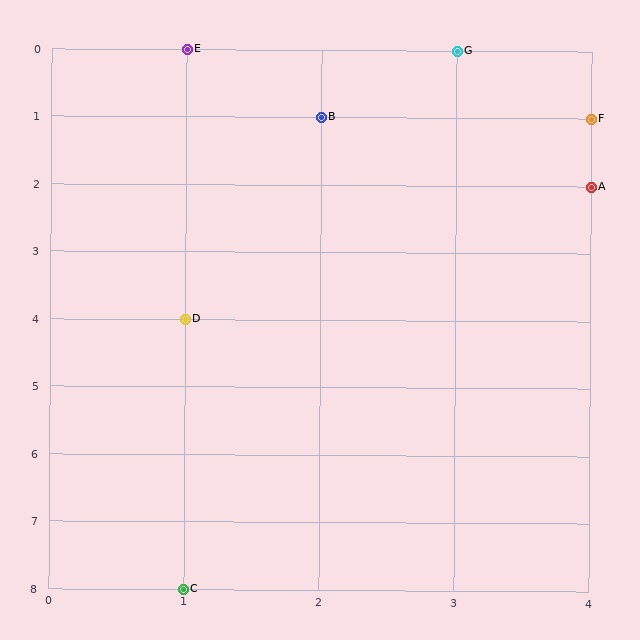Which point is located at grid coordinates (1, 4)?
Point D is at (1, 4).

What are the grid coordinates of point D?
Point D is at grid coordinates (1, 4).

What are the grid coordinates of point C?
Point C is at grid coordinates (1, 8).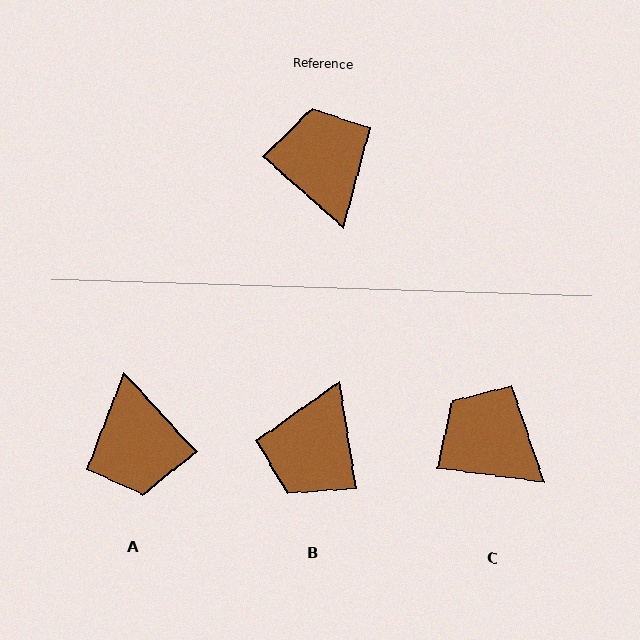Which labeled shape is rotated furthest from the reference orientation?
A, about 174 degrees away.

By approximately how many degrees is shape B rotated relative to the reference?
Approximately 140 degrees counter-clockwise.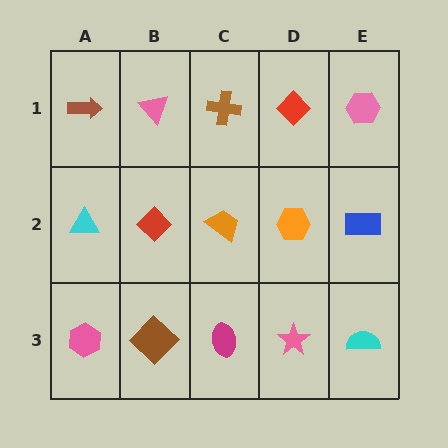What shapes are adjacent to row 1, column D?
An orange hexagon (row 2, column D), a brown cross (row 1, column C), a pink hexagon (row 1, column E).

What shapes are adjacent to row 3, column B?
A red diamond (row 2, column B), a pink hexagon (row 3, column A), a magenta ellipse (row 3, column C).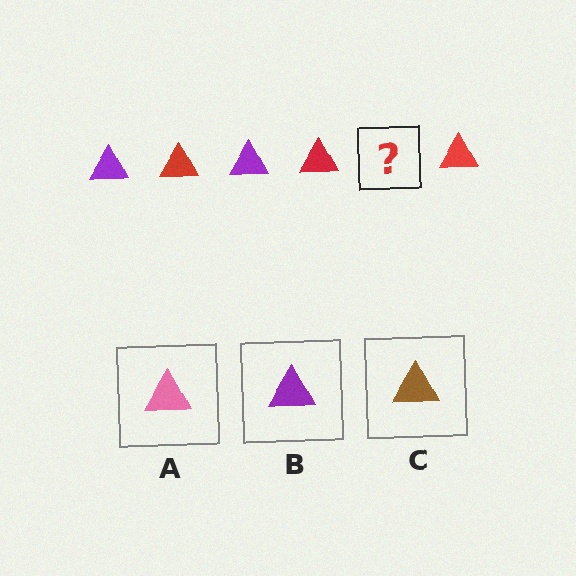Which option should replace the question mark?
Option B.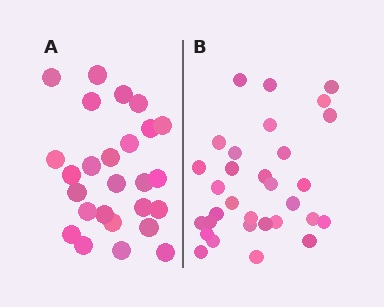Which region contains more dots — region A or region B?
Region B (the right region) has more dots.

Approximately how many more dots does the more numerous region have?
Region B has about 5 more dots than region A.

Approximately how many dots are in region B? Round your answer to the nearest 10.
About 30 dots. (The exact count is 31, which rounds to 30.)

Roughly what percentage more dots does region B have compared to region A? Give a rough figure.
About 20% more.